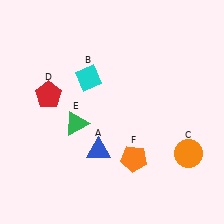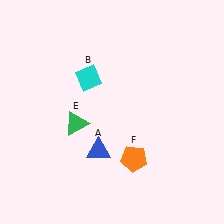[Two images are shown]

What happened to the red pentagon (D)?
The red pentagon (D) was removed in Image 2. It was in the top-left area of Image 1.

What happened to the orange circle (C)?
The orange circle (C) was removed in Image 2. It was in the bottom-right area of Image 1.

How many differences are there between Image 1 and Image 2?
There are 2 differences between the two images.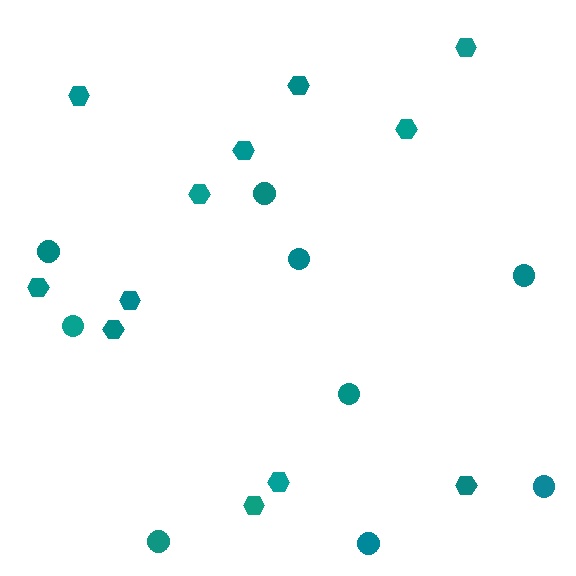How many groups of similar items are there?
There are 2 groups: one group of hexagons (12) and one group of circles (9).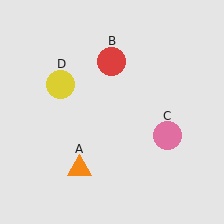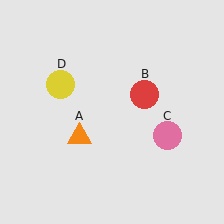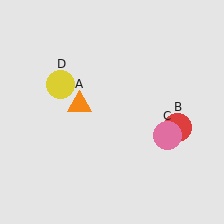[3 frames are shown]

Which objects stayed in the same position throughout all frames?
Pink circle (object C) and yellow circle (object D) remained stationary.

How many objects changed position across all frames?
2 objects changed position: orange triangle (object A), red circle (object B).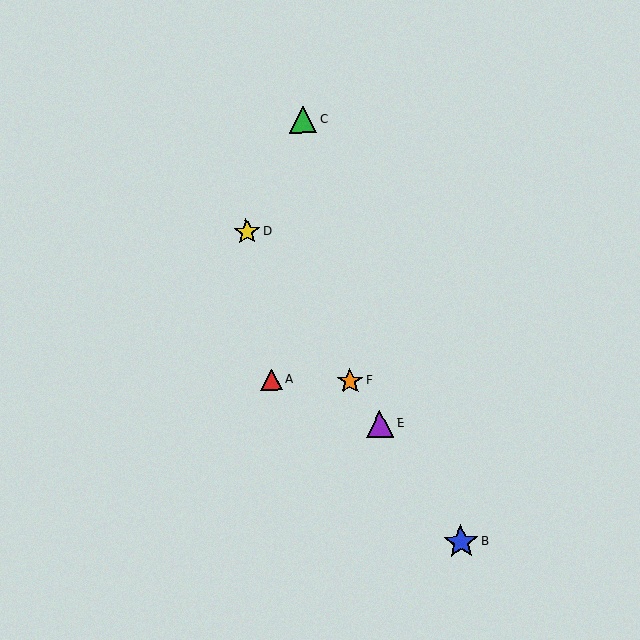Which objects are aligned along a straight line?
Objects B, D, E, F are aligned along a straight line.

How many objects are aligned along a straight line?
4 objects (B, D, E, F) are aligned along a straight line.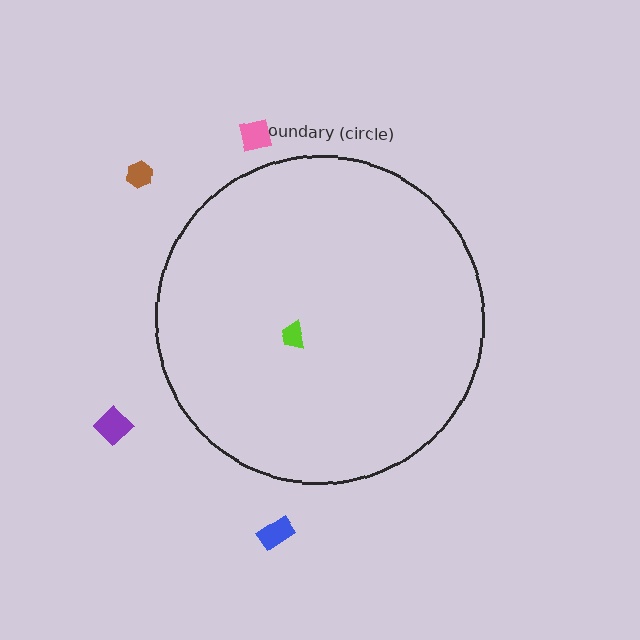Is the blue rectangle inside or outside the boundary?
Outside.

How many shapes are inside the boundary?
1 inside, 4 outside.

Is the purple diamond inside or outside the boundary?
Outside.